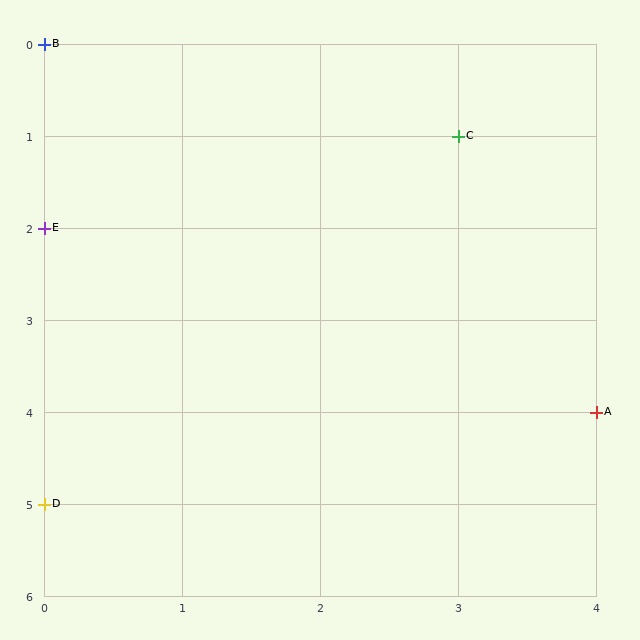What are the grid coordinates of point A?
Point A is at grid coordinates (4, 4).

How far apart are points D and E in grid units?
Points D and E are 3 rows apart.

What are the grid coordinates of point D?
Point D is at grid coordinates (0, 5).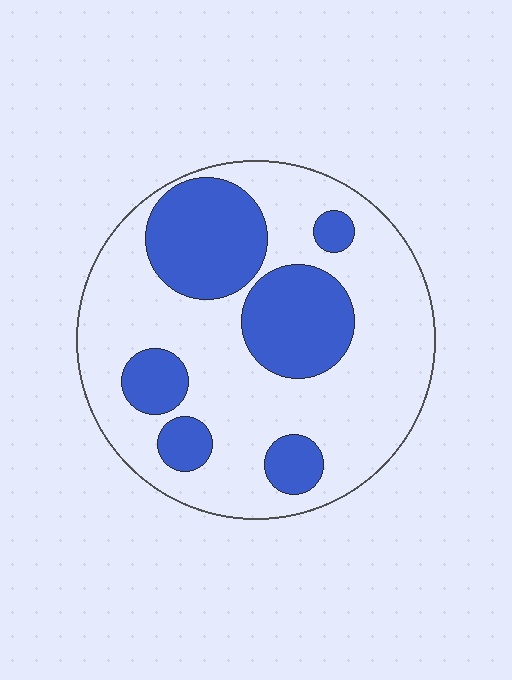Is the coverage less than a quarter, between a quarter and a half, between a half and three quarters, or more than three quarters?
Between a quarter and a half.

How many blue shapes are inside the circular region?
6.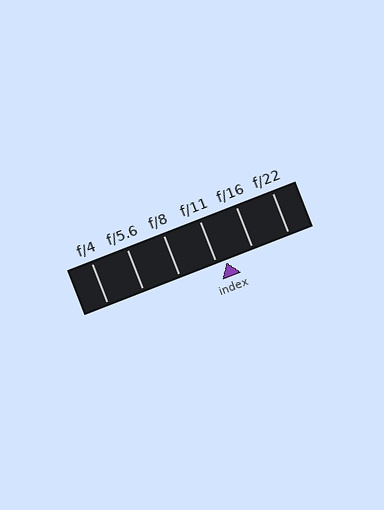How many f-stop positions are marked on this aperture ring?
There are 6 f-stop positions marked.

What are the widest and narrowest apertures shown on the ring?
The widest aperture shown is f/4 and the narrowest is f/22.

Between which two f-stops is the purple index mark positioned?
The index mark is between f/11 and f/16.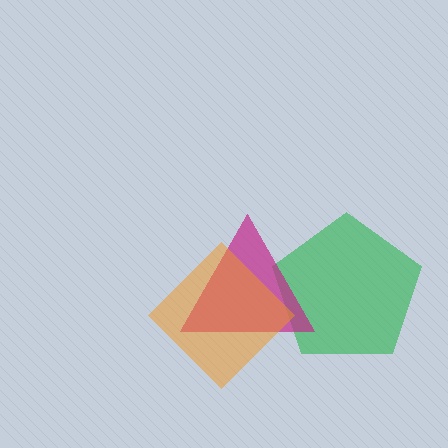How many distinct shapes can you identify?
There are 3 distinct shapes: a green pentagon, a magenta triangle, an orange diamond.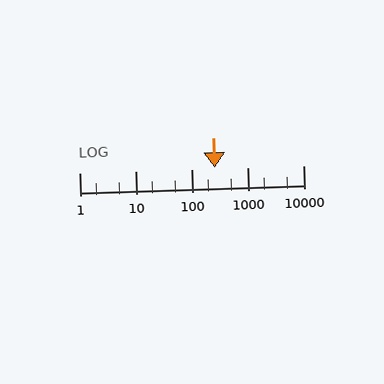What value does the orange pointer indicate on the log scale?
The pointer indicates approximately 260.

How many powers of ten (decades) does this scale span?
The scale spans 4 decades, from 1 to 10000.